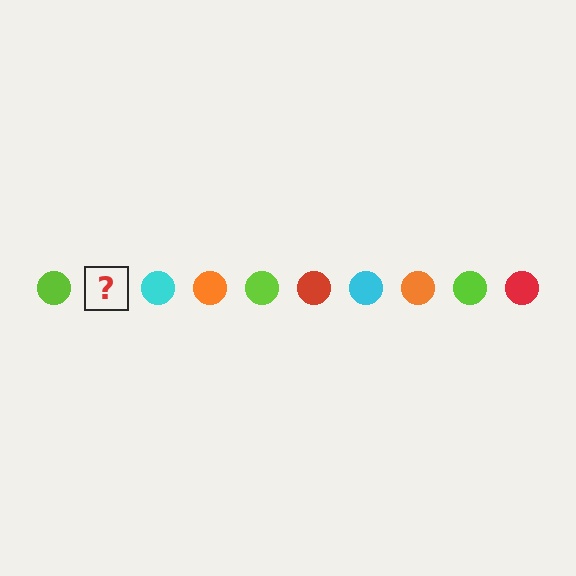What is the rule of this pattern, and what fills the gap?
The rule is that the pattern cycles through lime, red, cyan, orange circles. The gap should be filled with a red circle.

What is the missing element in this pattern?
The missing element is a red circle.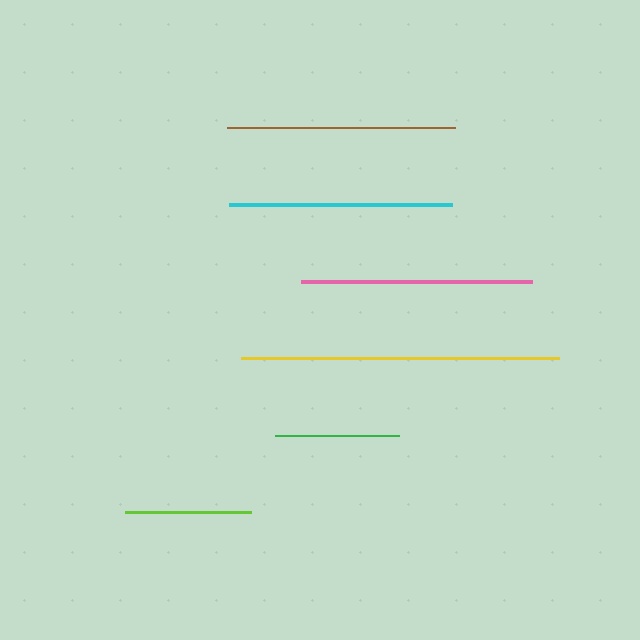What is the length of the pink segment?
The pink segment is approximately 231 pixels long.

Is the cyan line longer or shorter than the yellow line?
The yellow line is longer than the cyan line.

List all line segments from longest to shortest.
From longest to shortest: yellow, pink, brown, cyan, lime, green.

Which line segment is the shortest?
The green line is the shortest at approximately 125 pixels.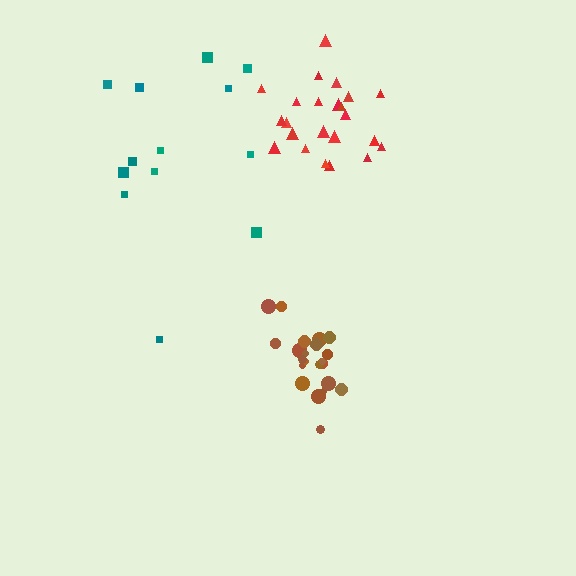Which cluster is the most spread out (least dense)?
Teal.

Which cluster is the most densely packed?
Brown.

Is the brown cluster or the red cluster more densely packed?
Brown.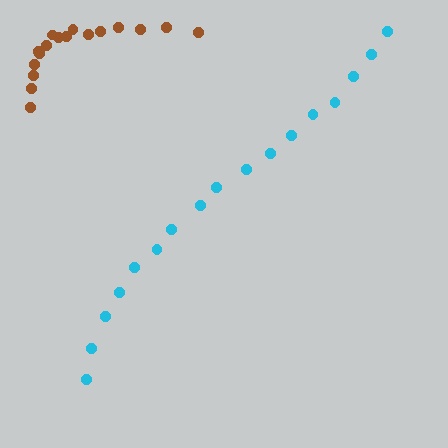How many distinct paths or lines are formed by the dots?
There are 2 distinct paths.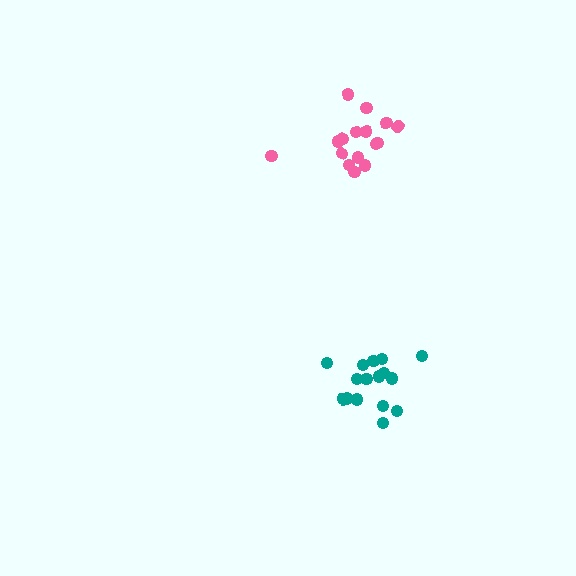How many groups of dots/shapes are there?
There are 2 groups.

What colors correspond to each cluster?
The clusters are colored: teal, pink.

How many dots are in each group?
Group 1: 16 dots, Group 2: 16 dots (32 total).